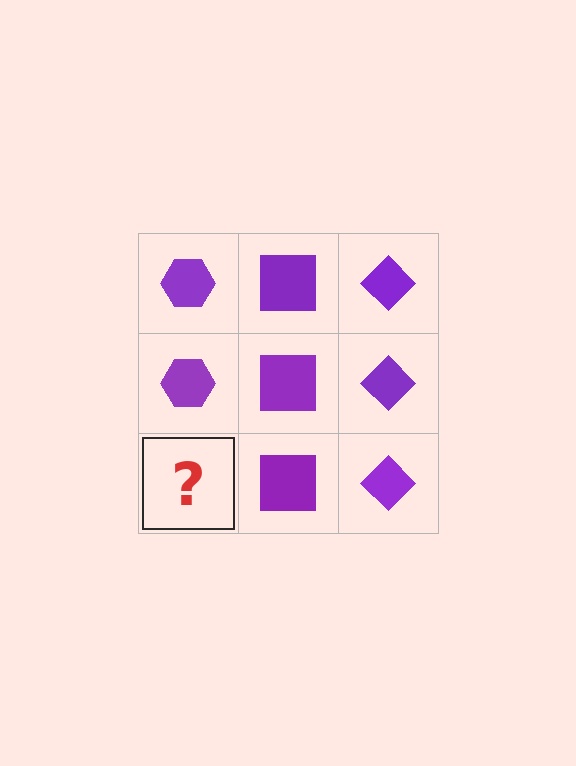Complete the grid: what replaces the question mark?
The question mark should be replaced with a purple hexagon.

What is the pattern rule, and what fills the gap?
The rule is that each column has a consistent shape. The gap should be filled with a purple hexagon.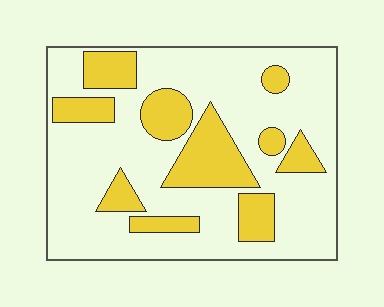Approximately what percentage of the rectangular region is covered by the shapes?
Approximately 25%.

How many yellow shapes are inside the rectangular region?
10.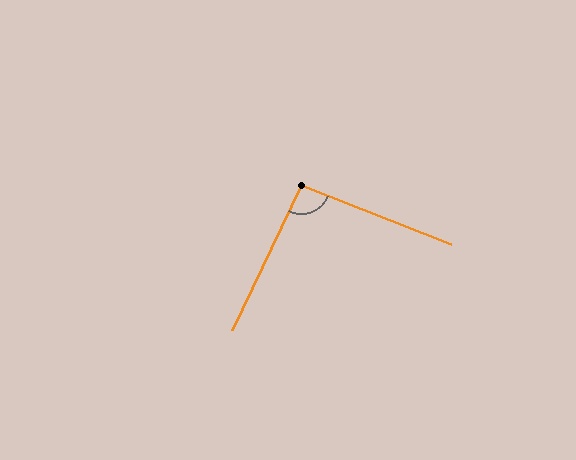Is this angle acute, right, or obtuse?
It is approximately a right angle.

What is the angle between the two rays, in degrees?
Approximately 94 degrees.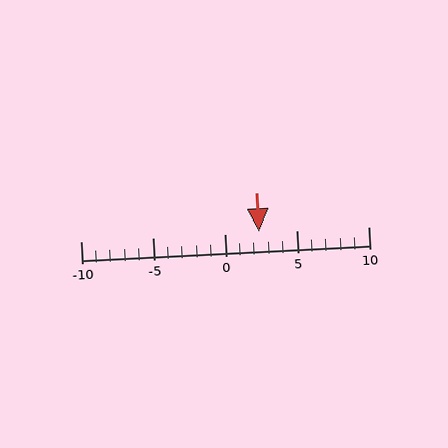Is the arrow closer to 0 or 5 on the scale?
The arrow is closer to 0.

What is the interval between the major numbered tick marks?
The major tick marks are spaced 5 units apart.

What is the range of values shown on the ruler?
The ruler shows values from -10 to 10.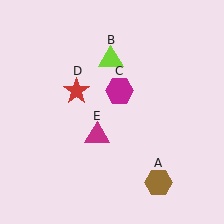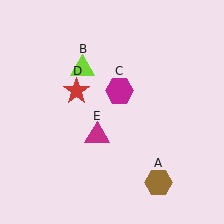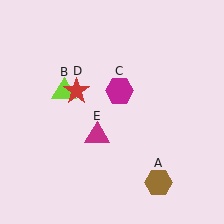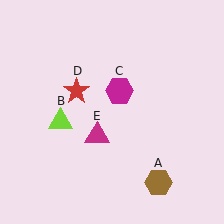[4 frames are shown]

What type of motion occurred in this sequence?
The lime triangle (object B) rotated counterclockwise around the center of the scene.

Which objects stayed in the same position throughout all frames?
Brown hexagon (object A) and magenta hexagon (object C) and red star (object D) and magenta triangle (object E) remained stationary.